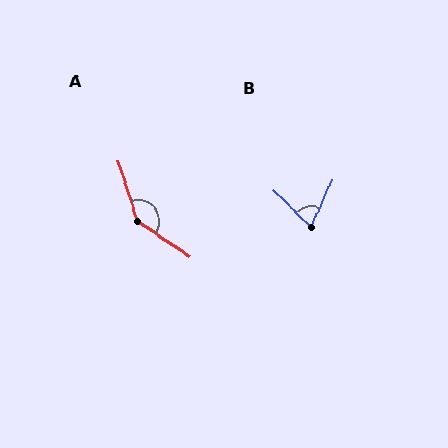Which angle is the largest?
A, at approximately 142 degrees.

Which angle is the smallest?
B, at approximately 70 degrees.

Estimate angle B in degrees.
Approximately 70 degrees.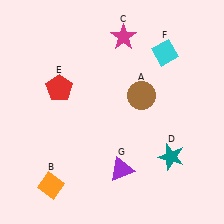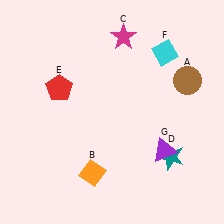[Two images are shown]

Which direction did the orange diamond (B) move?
The orange diamond (B) moved right.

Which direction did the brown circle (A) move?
The brown circle (A) moved right.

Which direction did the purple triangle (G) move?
The purple triangle (G) moved right.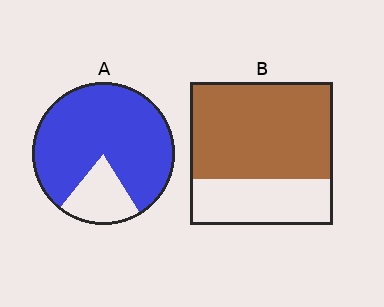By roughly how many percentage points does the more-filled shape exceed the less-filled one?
By roughly 15 percentage points (A over B).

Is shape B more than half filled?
Yes.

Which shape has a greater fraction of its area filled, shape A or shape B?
Shape A.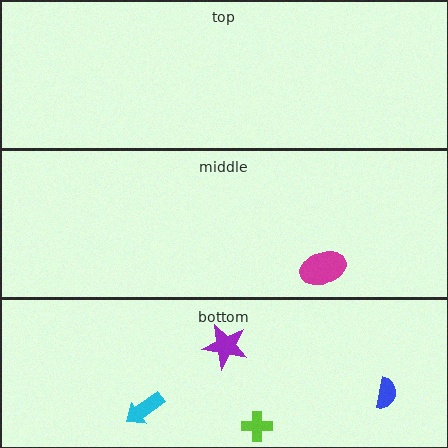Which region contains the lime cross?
The bottom region.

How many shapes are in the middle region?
1.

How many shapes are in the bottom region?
4.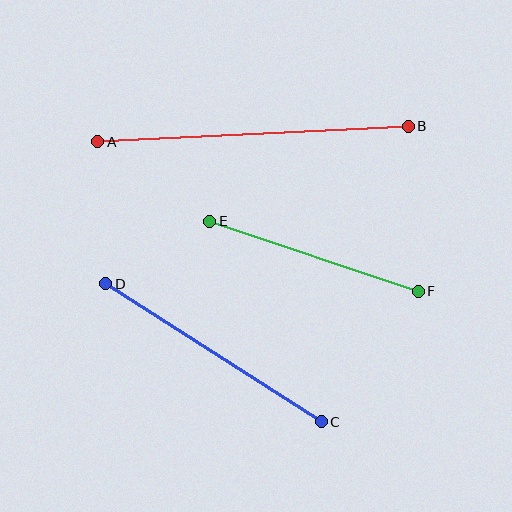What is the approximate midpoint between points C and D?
The midpoint is at approximately (214, 353) pixels.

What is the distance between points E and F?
The distance is approximately 220 pixels.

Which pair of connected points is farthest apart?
Points A and B are farthest apart.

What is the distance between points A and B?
The distance is approximately 311 pixels.